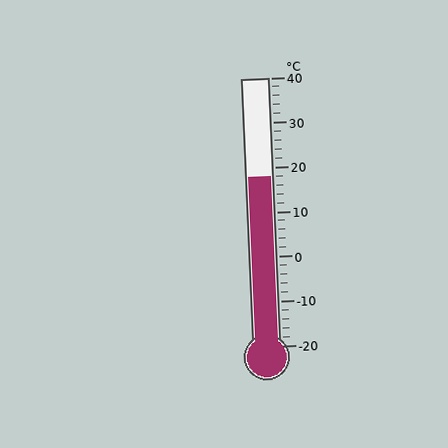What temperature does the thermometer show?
The thermometer shows approximately 18°C.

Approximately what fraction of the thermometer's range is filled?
The thermometer is filled to approximately 65% of its range.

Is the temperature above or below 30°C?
The temperature is below 30°C.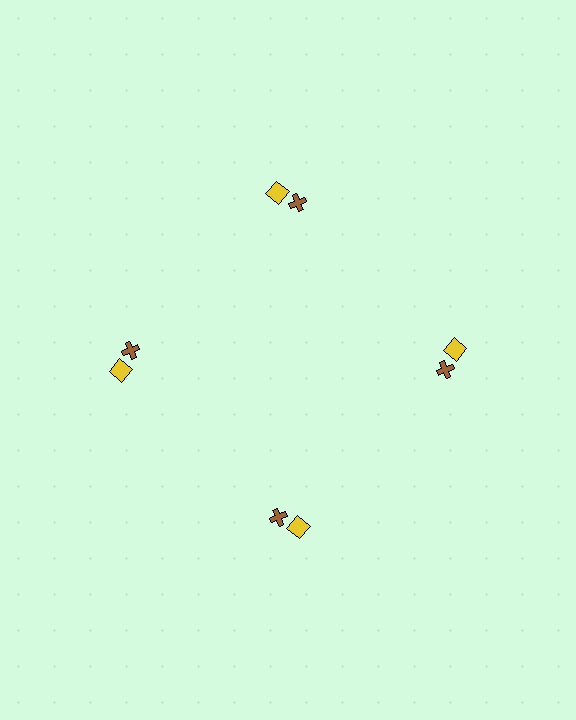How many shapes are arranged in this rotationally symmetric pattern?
There are 8 shapes, arranged in 4 groups of 2.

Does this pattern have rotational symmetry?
Yes, this pattern has 4-fold rotational symmetry. It looks the same after rotating 90 degrees around the center.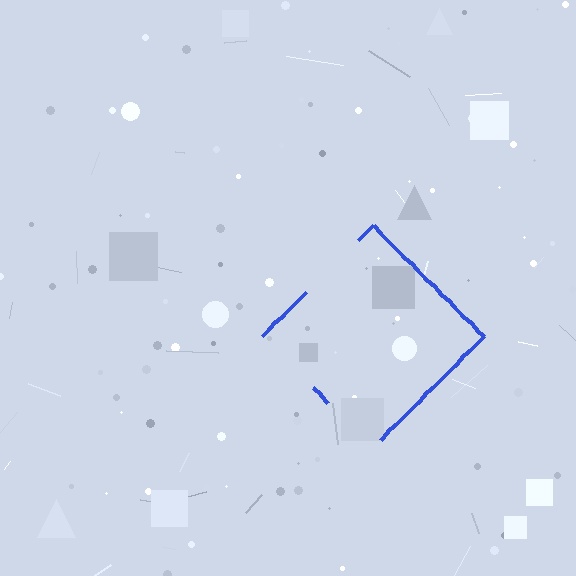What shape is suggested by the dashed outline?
The dashed outline suggests a diamond.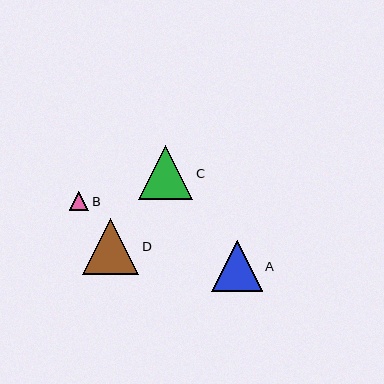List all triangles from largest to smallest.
From largest to smallest: D, C, A, B.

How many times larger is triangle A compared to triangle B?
Triangle A is approximately 2.6 times the size of triangle B.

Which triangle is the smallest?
Triangle B is the smallest with a size of approximately 20 pixels.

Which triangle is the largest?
Triangle D is the largest with a size of approximately 56 pixels.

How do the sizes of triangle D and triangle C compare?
Triangle D and triangle C are approximately the same size.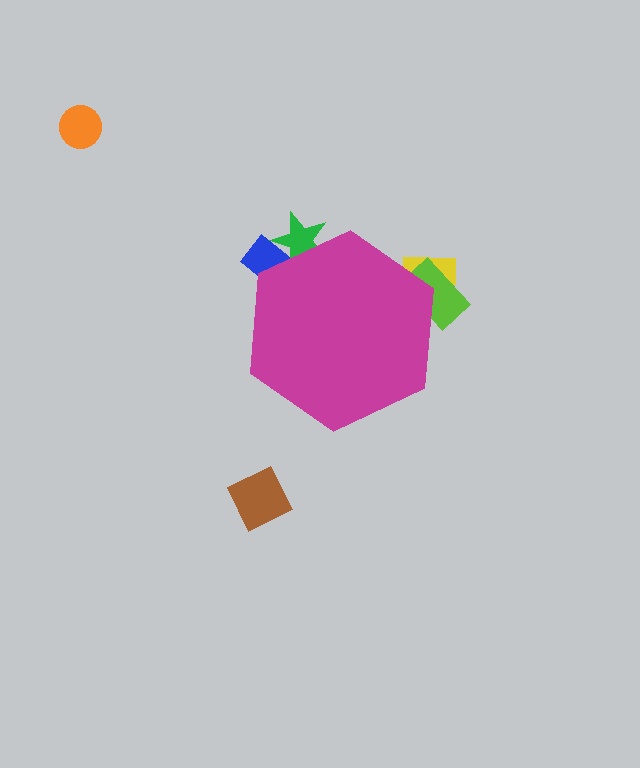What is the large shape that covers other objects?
A magenta hexagon.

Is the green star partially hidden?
Yes, the green star is partially hidden behind the magenta hexagon.